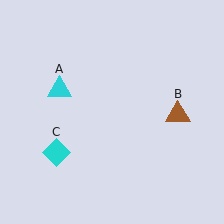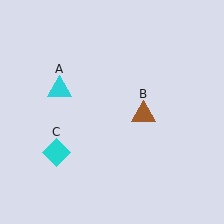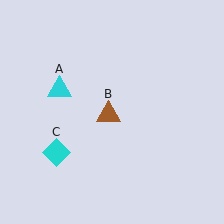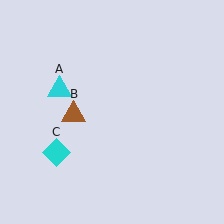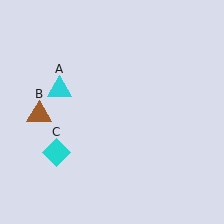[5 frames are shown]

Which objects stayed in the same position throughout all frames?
Cyan triangle (object A) and cyan diamond (object C) remained stationary.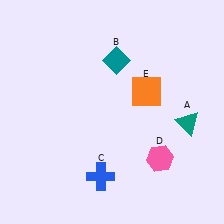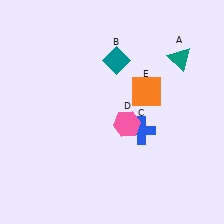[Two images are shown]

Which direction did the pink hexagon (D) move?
The pink hexagon (D) moved up.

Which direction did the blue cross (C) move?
The blue cross (C) moved up.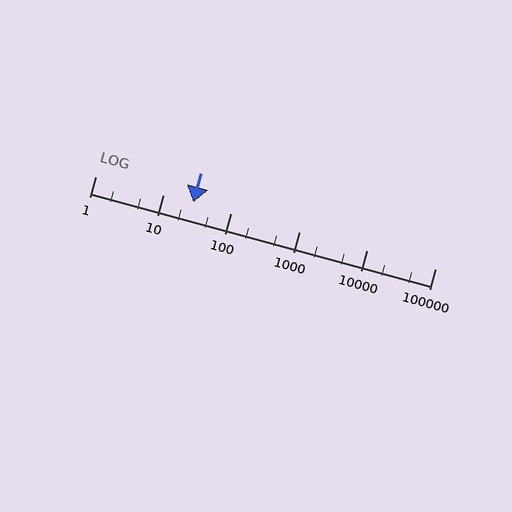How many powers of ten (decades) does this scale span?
The scale spans 5 decades, from 1 to 100000.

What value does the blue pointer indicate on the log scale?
The pointer indicates approximately 28.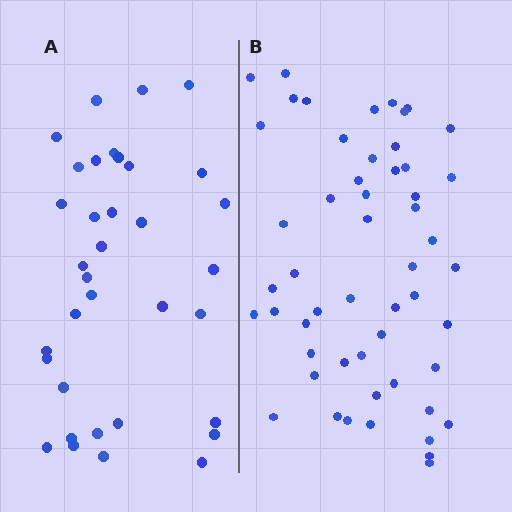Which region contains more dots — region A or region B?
Region B (the right region) has more dots.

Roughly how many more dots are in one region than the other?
Region B has approximately 20 more dots than region A.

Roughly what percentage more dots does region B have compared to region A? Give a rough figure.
About 50% more.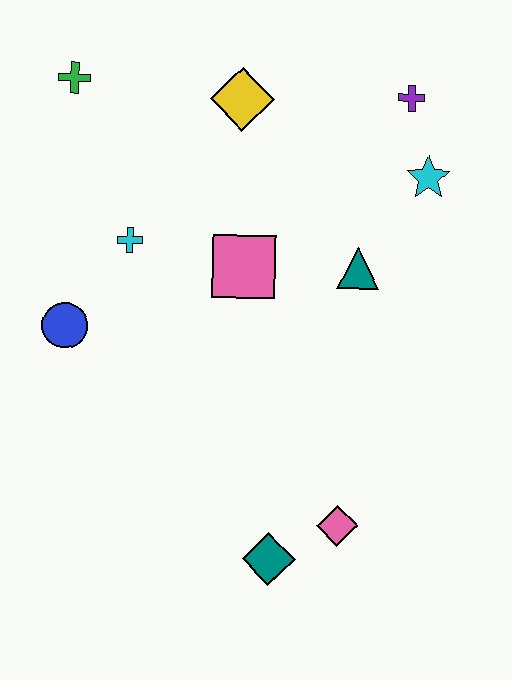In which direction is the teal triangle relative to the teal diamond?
The teal triangle is above the teal diamond.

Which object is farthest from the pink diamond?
The green cross is farthest from the pink diamond.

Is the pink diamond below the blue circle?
Yes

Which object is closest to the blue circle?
The cyan cross is closest to the blue circle.